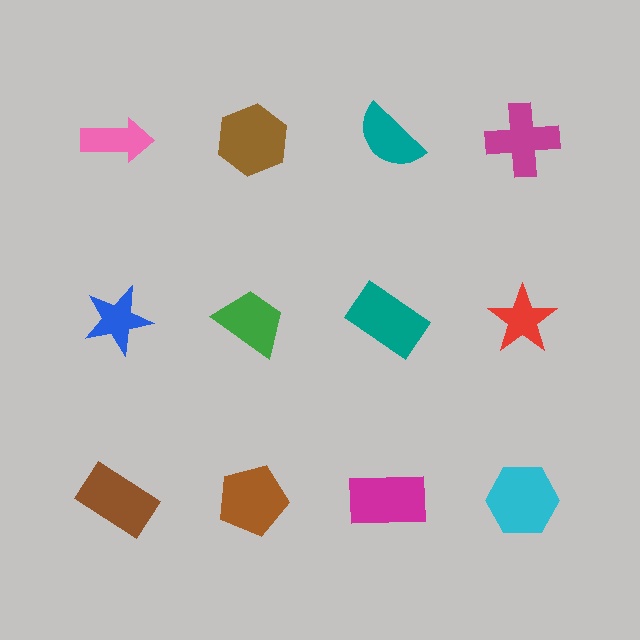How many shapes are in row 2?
4 shapes.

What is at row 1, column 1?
A pink arrow.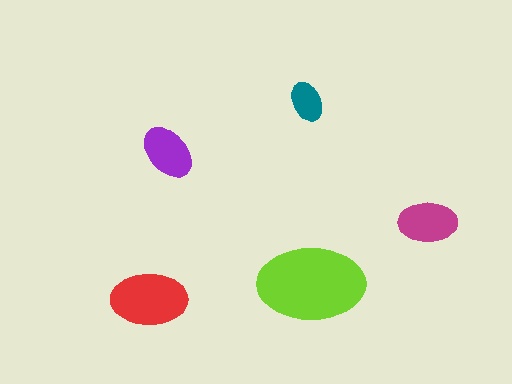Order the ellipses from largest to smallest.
the lime one, the red one, the magenta one, the purple one, the teal one.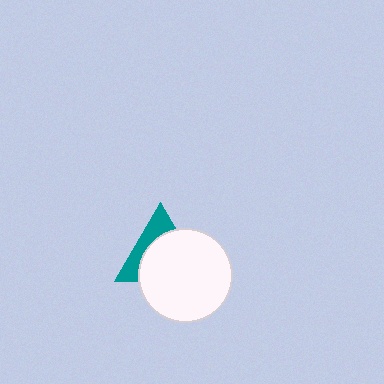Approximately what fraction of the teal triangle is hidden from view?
Roughly 64% of the teal triangle is hidden behind the white circle.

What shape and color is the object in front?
The object in front is a white circle.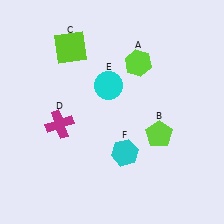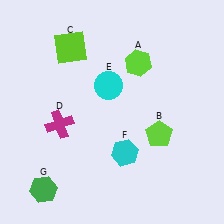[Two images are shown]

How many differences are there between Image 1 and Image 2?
There is 1 difference between the two images.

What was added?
A green hexagon (G) was added in Image 2.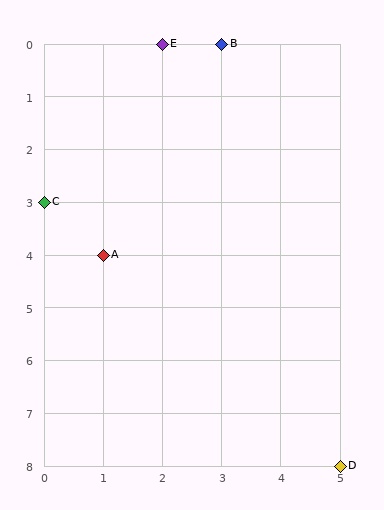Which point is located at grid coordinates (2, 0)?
Point E is at (2, 0).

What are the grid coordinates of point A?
Point A is at grid coordinates (1, 4).